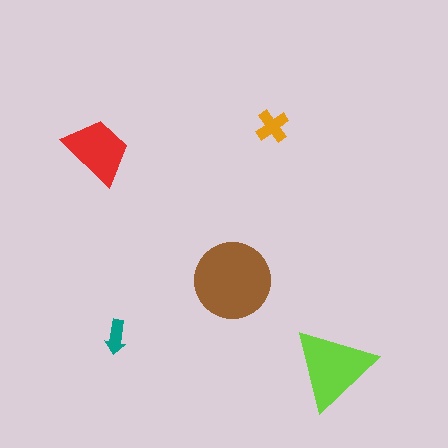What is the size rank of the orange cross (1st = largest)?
4th.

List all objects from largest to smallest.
The brown circle, the lime triangle, the red trapezoid, the orange cross, the teal arrow.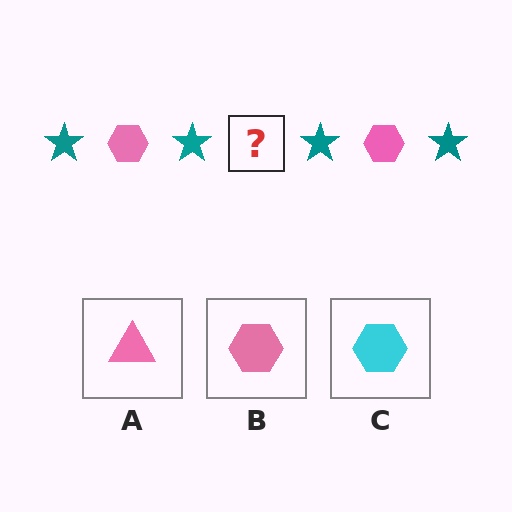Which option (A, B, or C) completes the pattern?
B.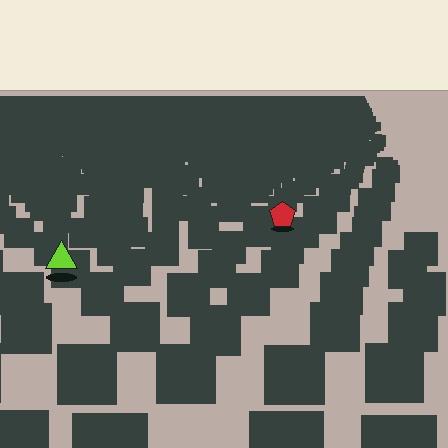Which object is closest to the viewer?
The lime triangle is closest. The texture marks near it are larger and more spread out.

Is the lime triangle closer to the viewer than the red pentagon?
Yes. The lime triangle is closer — you can tell from the texture gradient: the ground texture is coarser near it.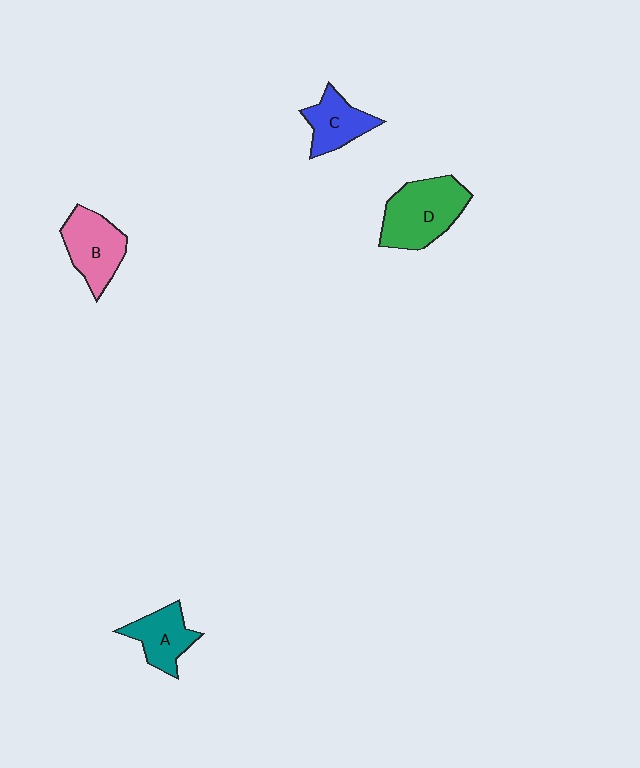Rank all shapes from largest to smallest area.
From largest to smallest: D (green), B (pink), A (teal), C (blue).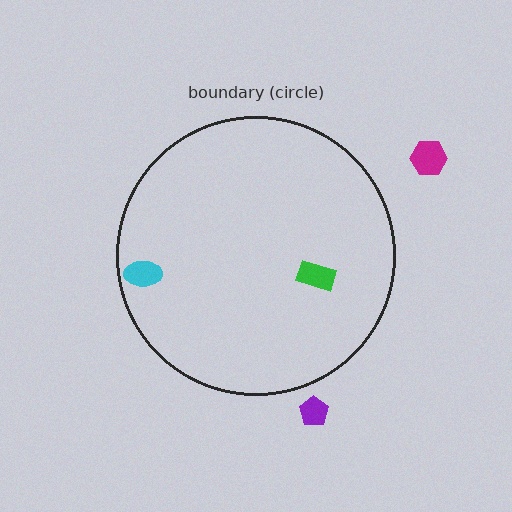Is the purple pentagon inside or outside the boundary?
Outside.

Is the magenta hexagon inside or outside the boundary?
Outside.